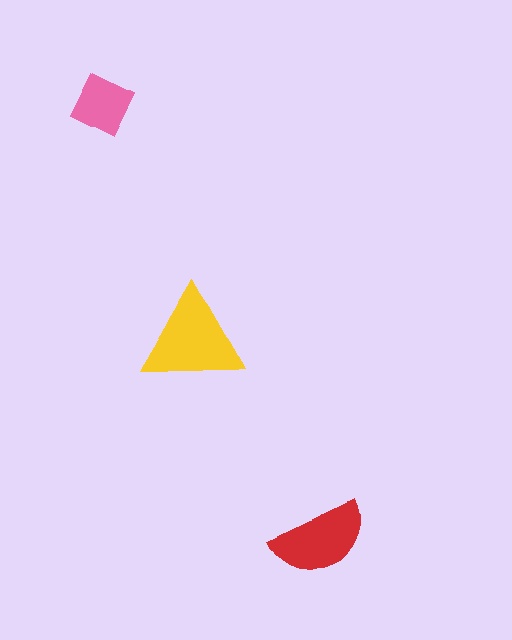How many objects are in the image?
There are 3 objects in the image.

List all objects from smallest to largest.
The pink square, the red semicircle, the yellow triangle.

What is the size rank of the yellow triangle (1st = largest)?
1st.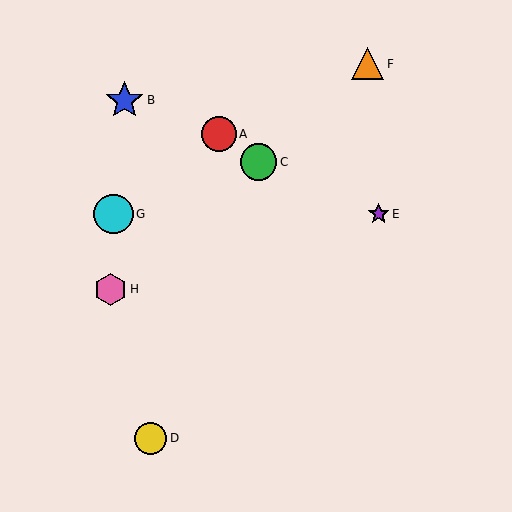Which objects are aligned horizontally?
Objects E, G are aligned horizontally.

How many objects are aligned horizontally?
2 objects (E, G) are aligned horizontally.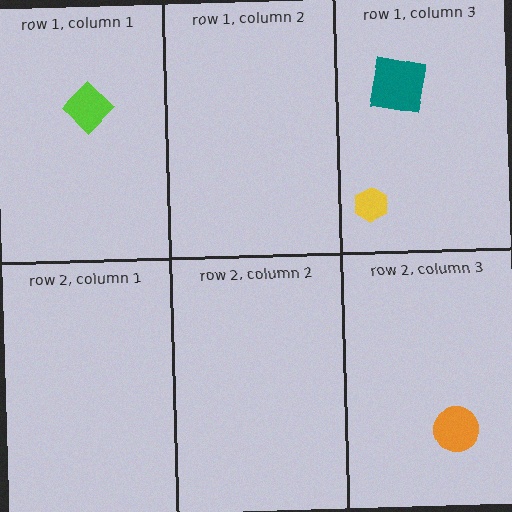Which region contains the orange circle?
The row 2, column 3 region.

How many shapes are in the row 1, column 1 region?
1.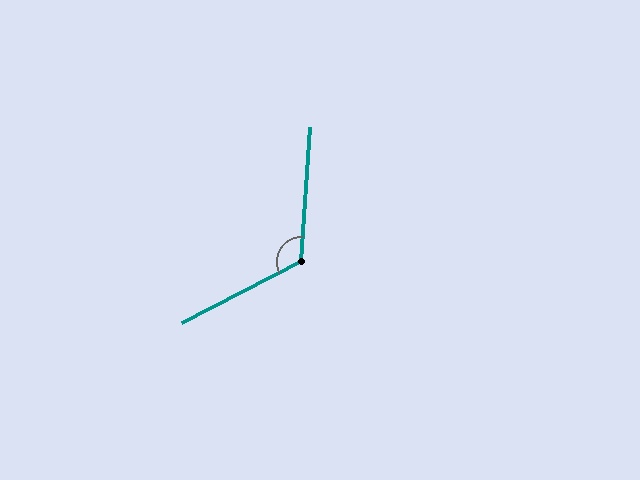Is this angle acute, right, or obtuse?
It is obtuse.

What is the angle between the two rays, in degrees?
Approximately 121 degrees.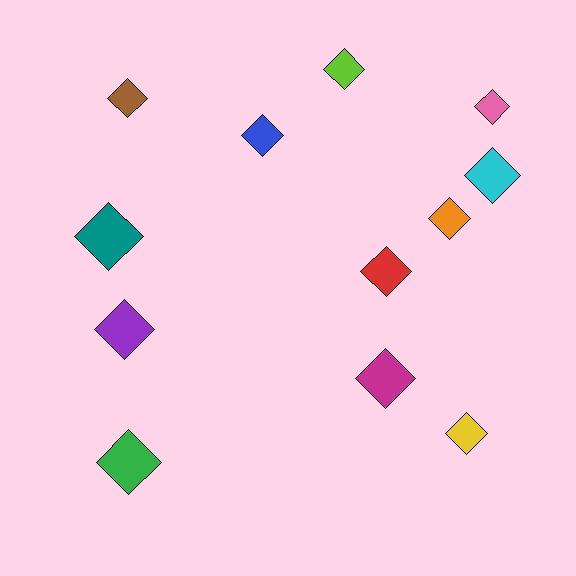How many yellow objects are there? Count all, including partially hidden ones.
There is 1 yellow object.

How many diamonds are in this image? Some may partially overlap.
There are 12 diamonds.